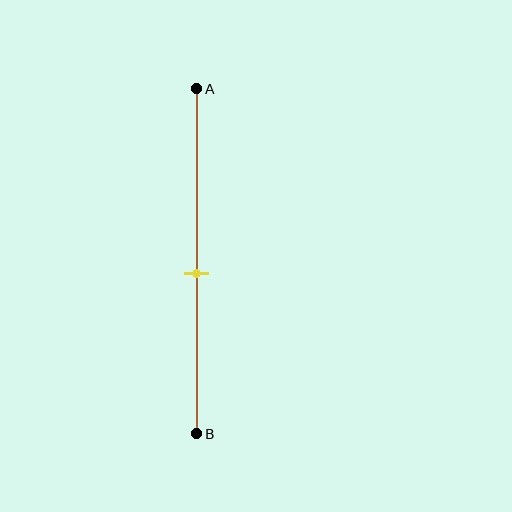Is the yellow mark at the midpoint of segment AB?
No, the mark is at about 55% from A, not at the 50% midpoint.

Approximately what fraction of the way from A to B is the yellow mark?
The yellow mark is approximately 55% of the way from A to B.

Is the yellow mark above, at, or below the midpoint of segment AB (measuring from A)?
The yellow mark is below the midpoint of segment AB.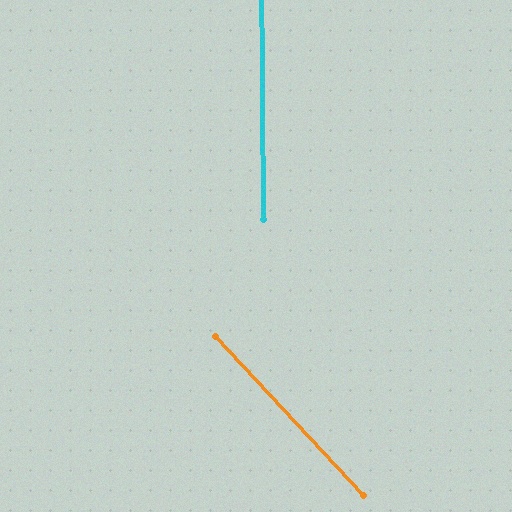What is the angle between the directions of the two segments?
Approximately 43 degrees.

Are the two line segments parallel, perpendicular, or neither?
Neither parallel nor perpendicular — they differ by about 43°.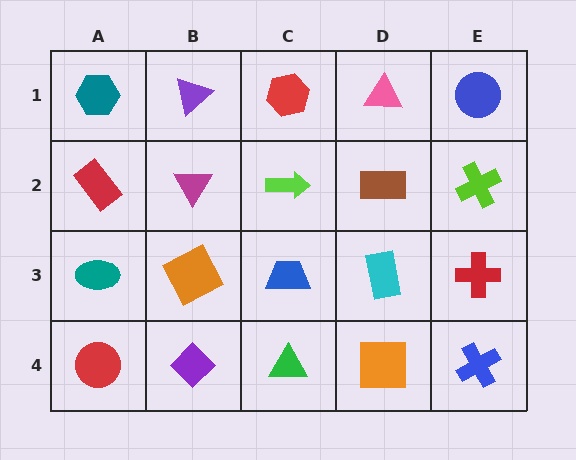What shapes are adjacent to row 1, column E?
A lime cross (row 2, column E), a pink triangle (row 1, column D).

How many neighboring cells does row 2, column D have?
4.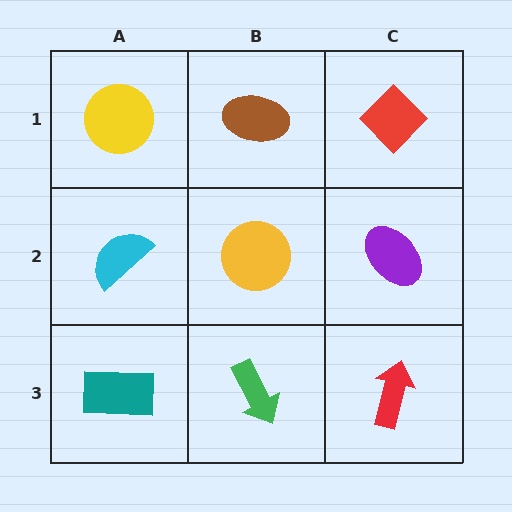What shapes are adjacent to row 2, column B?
A brown ellipse (row 1, column B), a green arrow (row 3, column B), a cyan semicircle (row 2, column A), a purple ellipse (row 2, column C).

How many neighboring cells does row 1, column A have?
2.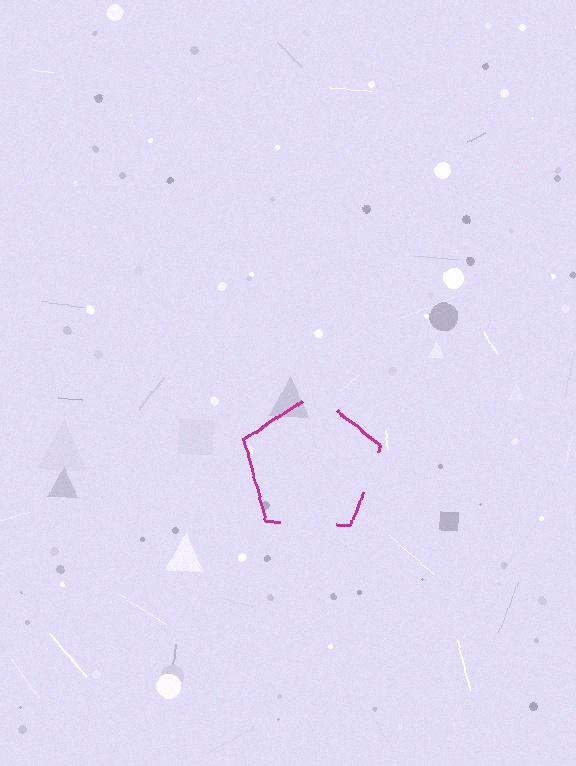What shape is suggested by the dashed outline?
The dashed outline suggests a pentagon.